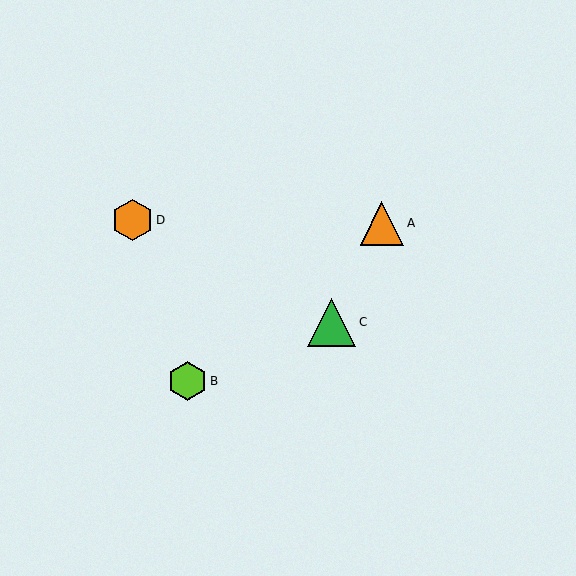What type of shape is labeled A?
Shape A is an orange triangle.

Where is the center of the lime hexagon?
The center of the lime hexagon is at (187, 381).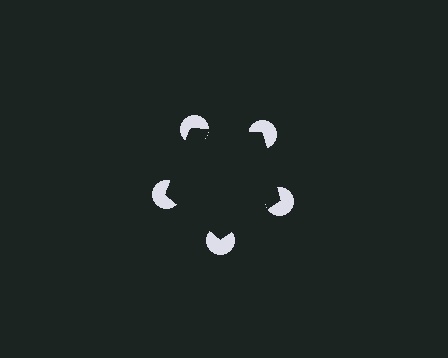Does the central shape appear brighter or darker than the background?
It typically appears slightly darker than the background, even though no actual brightness change is drawn.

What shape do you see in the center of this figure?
An illusory pentagon — its edges are inferred from the aligned wedge cuts in the pac-man discs, not physically drawn.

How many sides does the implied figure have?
5 sides.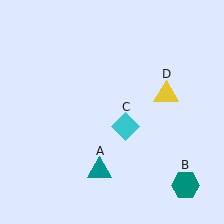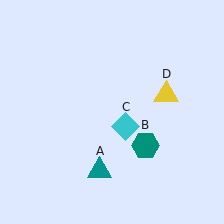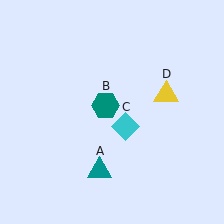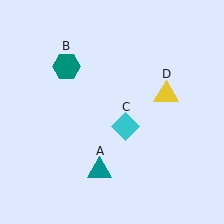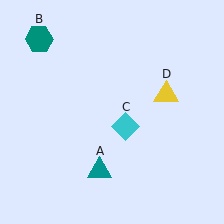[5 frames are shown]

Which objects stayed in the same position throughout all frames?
Teal triangle (object A) and cyan diamond (object C) and yellow triangle (object D) remained stationary.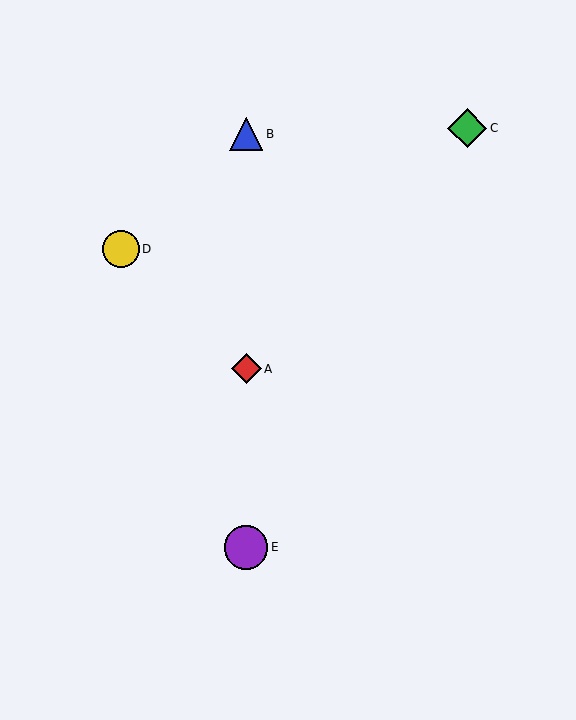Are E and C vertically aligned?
No, E is at x≈246 and C is at x≈467.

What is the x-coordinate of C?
Object C is at x≈467.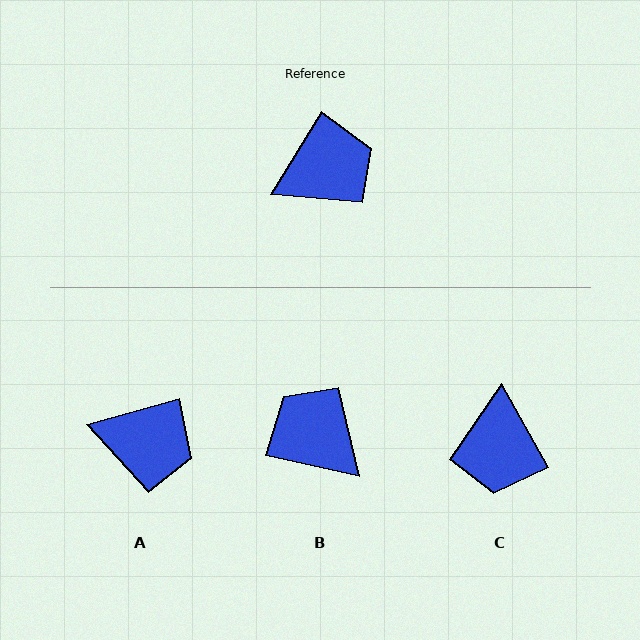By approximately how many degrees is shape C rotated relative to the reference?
Approximately 119 degrees clockwise.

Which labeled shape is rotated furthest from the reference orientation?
C, about 119 degrees away.